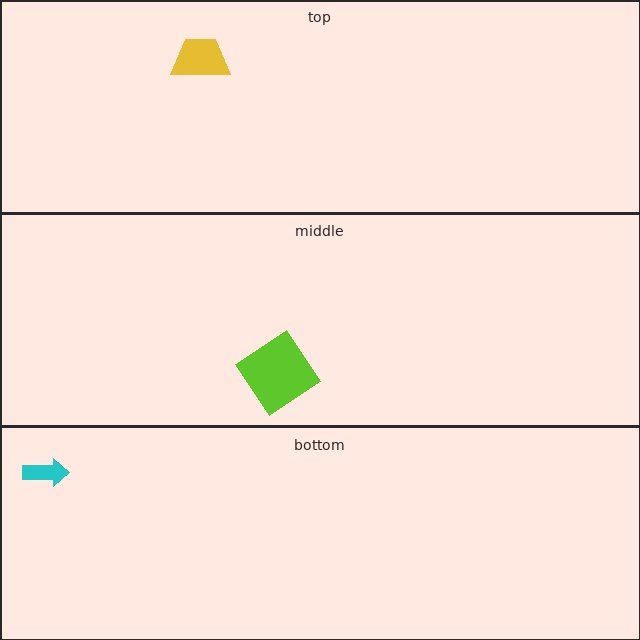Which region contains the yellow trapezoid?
The top region.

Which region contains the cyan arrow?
The bottom region.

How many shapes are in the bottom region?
1.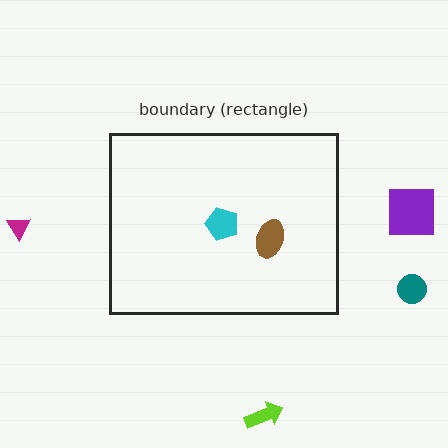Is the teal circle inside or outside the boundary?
Outside.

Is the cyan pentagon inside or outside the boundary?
Inside.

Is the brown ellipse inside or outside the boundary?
Inside.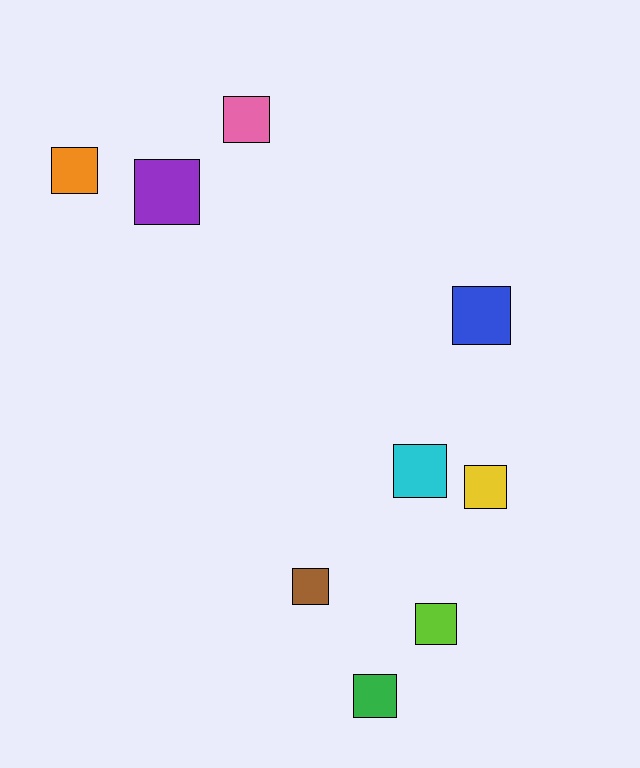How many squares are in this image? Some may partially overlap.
There are 9 squares.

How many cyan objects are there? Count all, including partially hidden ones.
There is 1 cyan object.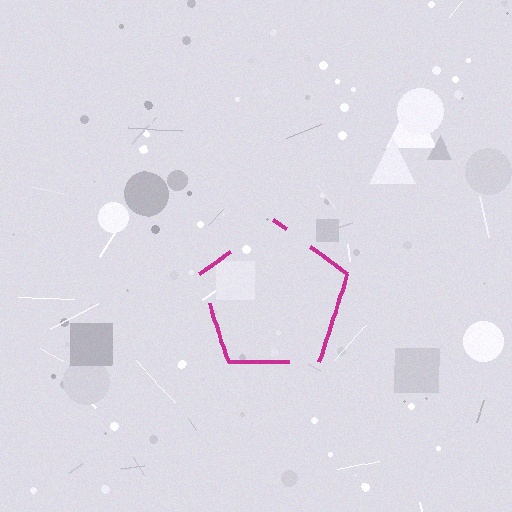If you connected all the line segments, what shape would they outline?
They would outline a pentagon.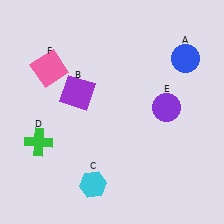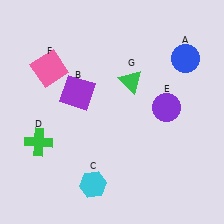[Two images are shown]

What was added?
A green triangle (G) was added in Image 2.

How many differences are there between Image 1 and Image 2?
There is 1 difference between the two images.